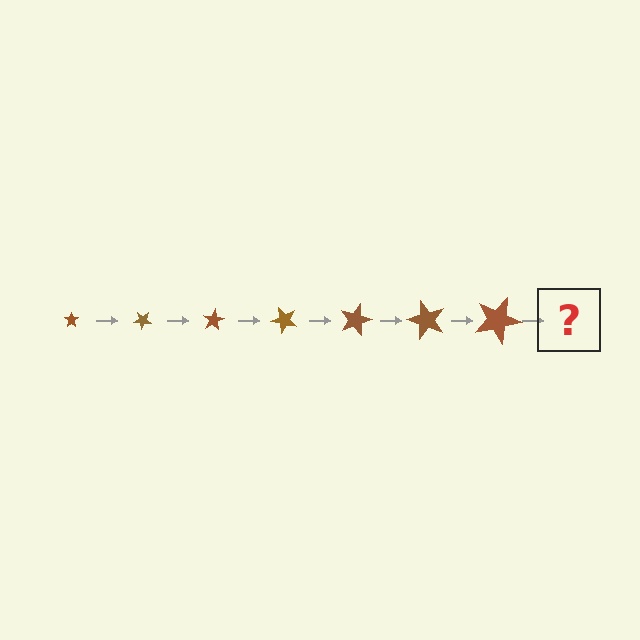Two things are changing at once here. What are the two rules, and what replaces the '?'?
The two rules are that the star grows larger each step and it rotates 40 degrees each step. The '?' should be a star, larger than the previous one and rotated 280 degrees from the start.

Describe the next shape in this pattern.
It should be a star, larger than the previous one and rotated 280 degrees from the start.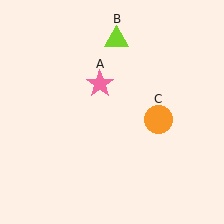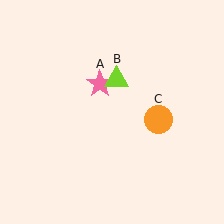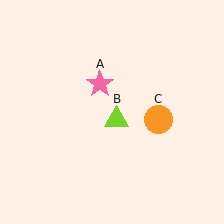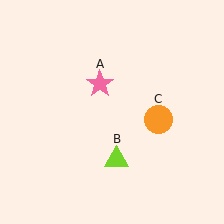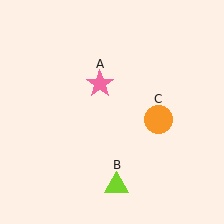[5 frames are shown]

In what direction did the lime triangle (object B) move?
The lime triangle (object B) moved down.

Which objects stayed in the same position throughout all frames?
Pink star (object A) and orange circle (object C) remained stationary.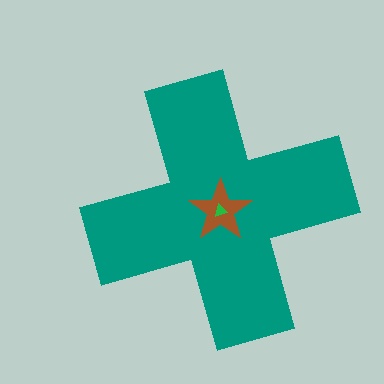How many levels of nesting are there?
3.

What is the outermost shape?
The teal cross.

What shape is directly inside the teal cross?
The brown star.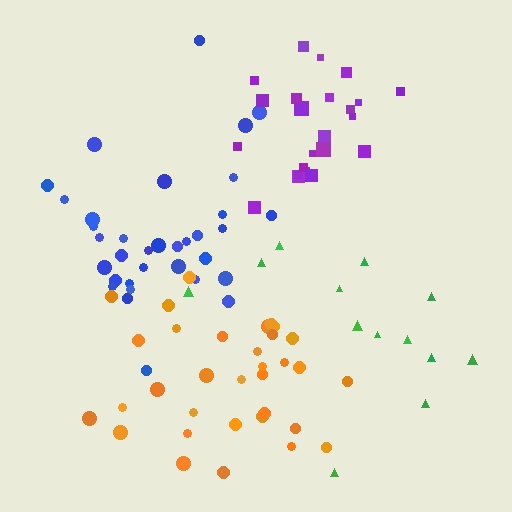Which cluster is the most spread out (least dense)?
Green.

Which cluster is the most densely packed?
Purple.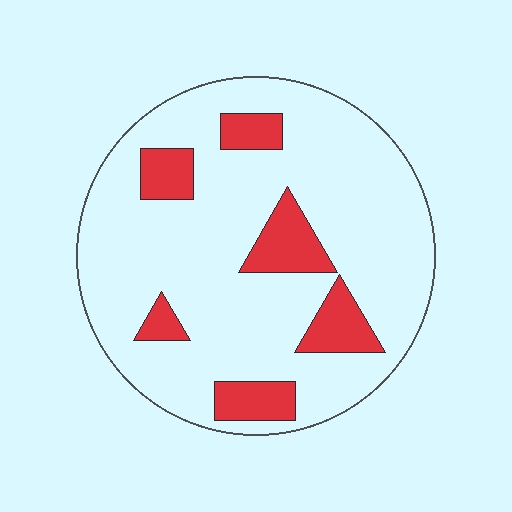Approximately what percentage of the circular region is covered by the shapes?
Approximately 20%.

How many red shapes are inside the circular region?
6.